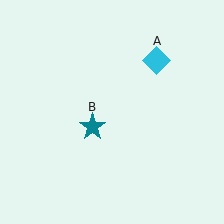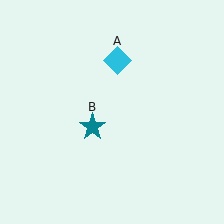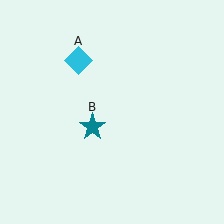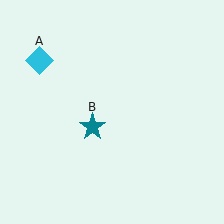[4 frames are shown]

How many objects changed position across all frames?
1 object changed position: cyan diamond (object A).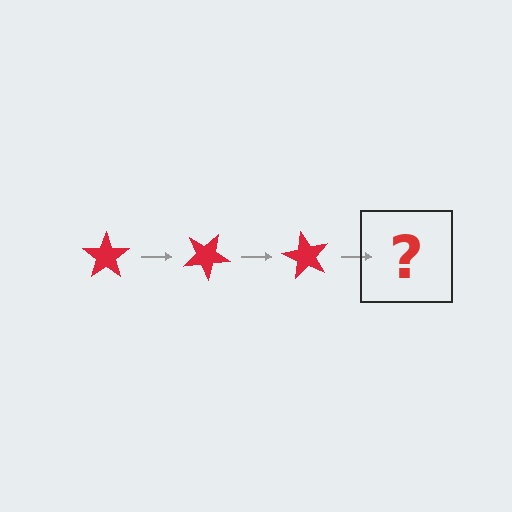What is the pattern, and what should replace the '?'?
The pattern is that the star rotates 30 degrees each step. The '?' should be a red star rotated 90 degrees.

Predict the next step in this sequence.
The next step is a red star rotated 90 degrees.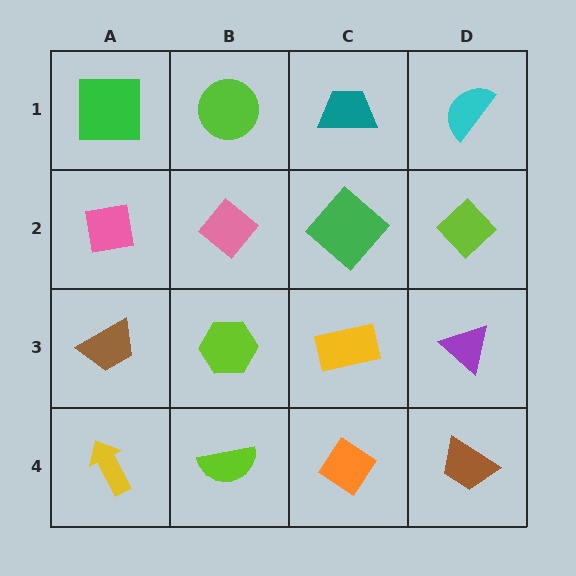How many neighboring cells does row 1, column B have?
3.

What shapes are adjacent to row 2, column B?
A lime circle (row 1, column B), a lime hexagon (row 3, column B), a pink square (row 2, column A), a green diamond (row 2, column C).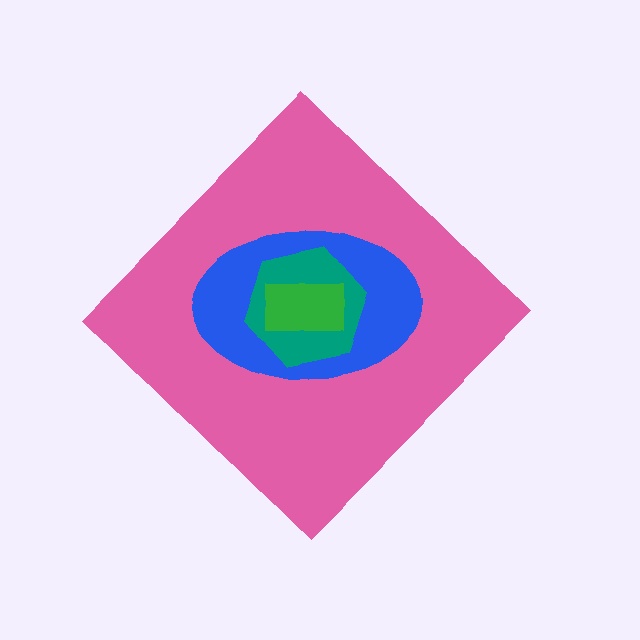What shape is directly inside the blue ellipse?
The teal hexagon.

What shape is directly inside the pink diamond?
The blue ellipse.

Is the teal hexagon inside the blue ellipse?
Yes.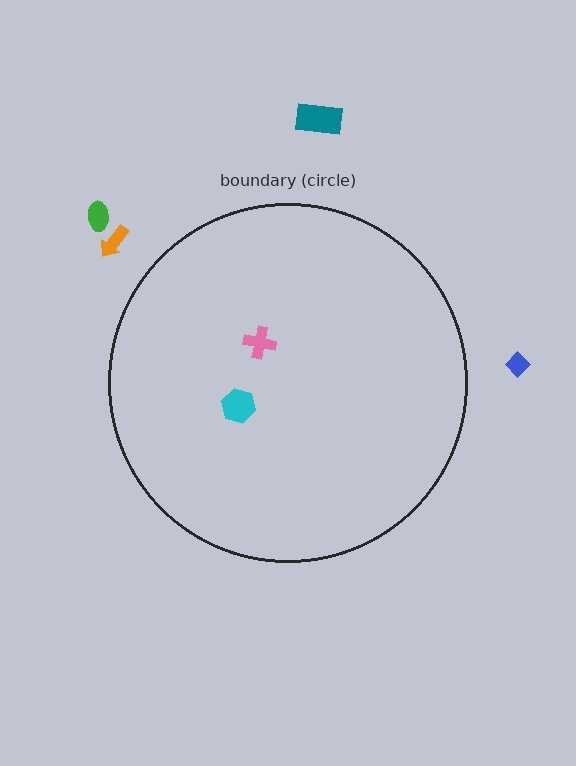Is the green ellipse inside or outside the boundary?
Outside.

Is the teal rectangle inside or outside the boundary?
Outside.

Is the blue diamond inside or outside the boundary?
Outside.